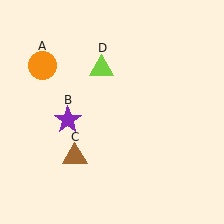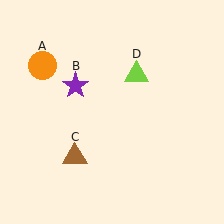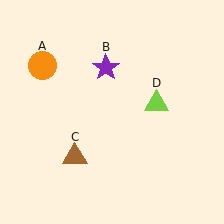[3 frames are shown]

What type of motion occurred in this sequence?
The purple star (object B), lime triangle (object D) rotated clockwise around the center of the scene.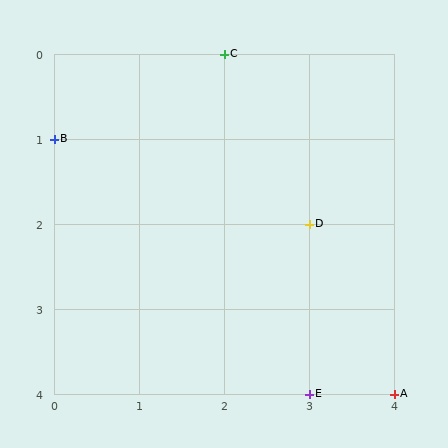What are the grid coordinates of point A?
Point A is at grid coordinates (4, 4).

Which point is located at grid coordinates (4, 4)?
Point A is at (4, 4).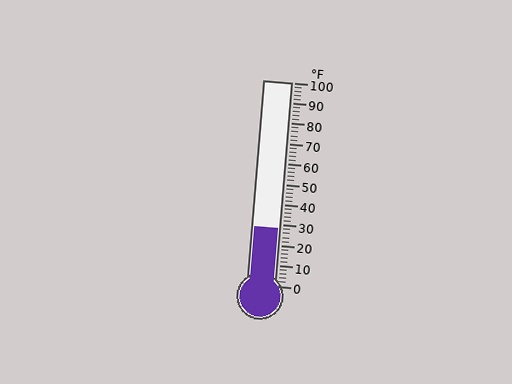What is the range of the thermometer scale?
The thermometer scale ranges from 0°F to 100°F.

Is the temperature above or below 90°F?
The temperature is below 90°F.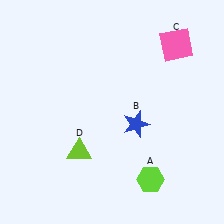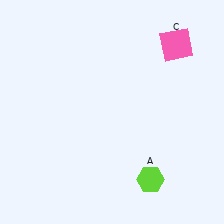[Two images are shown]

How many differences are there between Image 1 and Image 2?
There are 2 differences between the two images.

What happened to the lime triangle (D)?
The lime triangle (D) was removed in Image 2. It was in the bottom-left area of Image 1.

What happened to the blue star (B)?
The blue star (B) was removed in Image 2. It was in the bottom-right area of Image 1.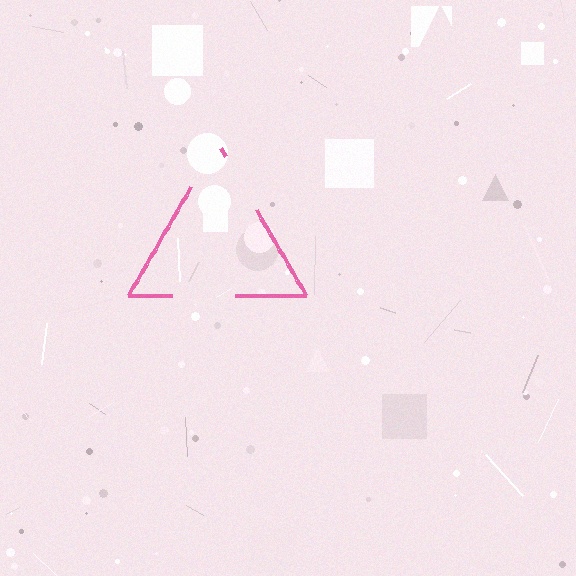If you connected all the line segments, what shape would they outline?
They would outline a triangle.